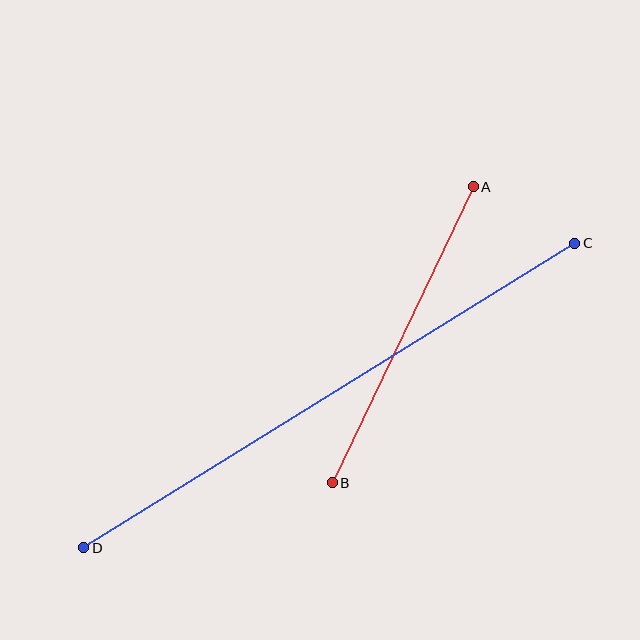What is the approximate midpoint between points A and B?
The midpoint is at approximately (403, 335) pixels.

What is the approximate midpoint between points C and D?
The midpoint is at approximately (329, 396) pixels.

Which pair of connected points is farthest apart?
Points C and D are farthest apart.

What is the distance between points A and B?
The distance is approximately 328 pixels.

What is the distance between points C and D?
The distance is approximately 578 pixels.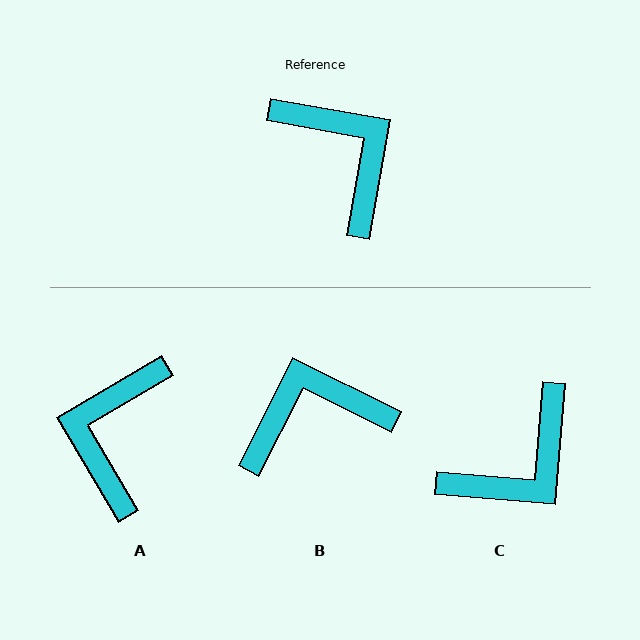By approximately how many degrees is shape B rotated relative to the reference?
Approximately 74 degrees counter-clockwise.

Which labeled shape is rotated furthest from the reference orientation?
A, about 131 degrees away.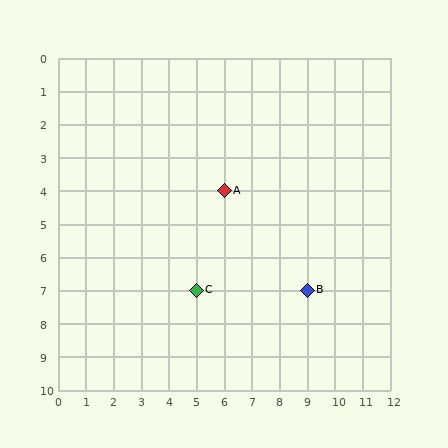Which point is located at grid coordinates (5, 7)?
Point C is at (5, 7).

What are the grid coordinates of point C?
Point C is at grid coordinates (5, 7).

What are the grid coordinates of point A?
Point A is at grid coordinates (6, 4).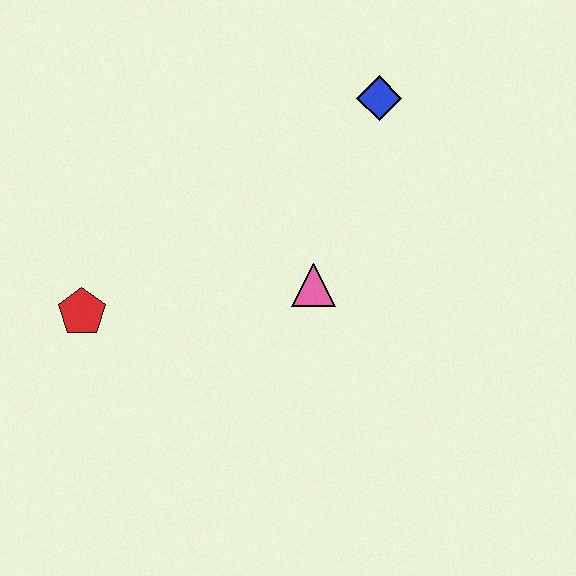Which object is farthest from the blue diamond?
The red pentagon is farthest from the blue diamond.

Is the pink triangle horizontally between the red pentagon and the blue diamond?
Yes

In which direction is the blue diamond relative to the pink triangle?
The blue diamond is above the pink triangle.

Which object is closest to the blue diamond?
The pink triangle is closest to the blue diamond.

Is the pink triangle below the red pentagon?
No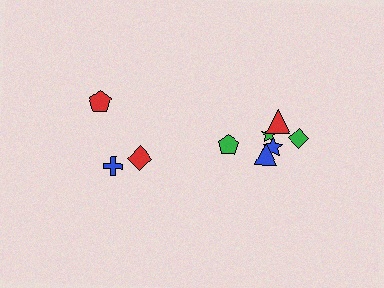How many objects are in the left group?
There are 3 objects.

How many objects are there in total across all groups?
There are 9 objects.